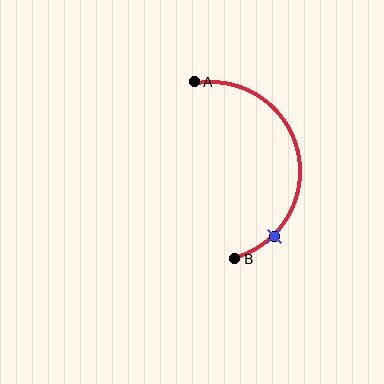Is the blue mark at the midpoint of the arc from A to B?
No. The blue mark lies on the arc but is closer to endpoint B. The arc midpoint would be at the point on the curve equidistant along the arc from both A and B.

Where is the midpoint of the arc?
The arc midpoint is the point on the curve farthest from the straight line joining A and B. It sits to the right of that line.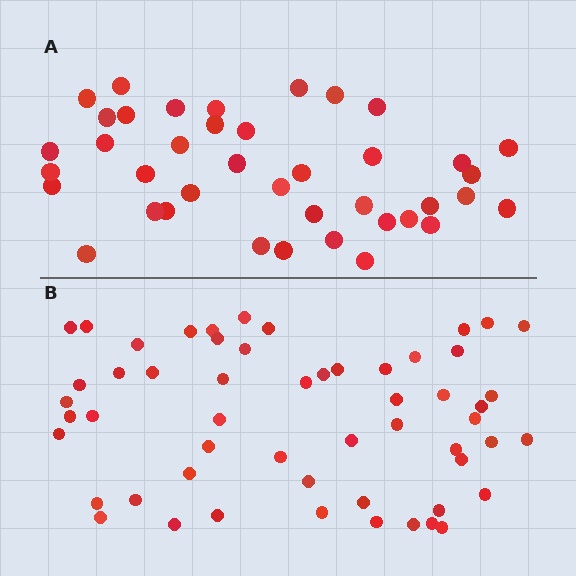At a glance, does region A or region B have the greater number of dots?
Region B (the bottom region) has more dots.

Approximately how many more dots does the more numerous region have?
Region B has approximately 15 more dots than region A.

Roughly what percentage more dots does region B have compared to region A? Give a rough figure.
About 40% more.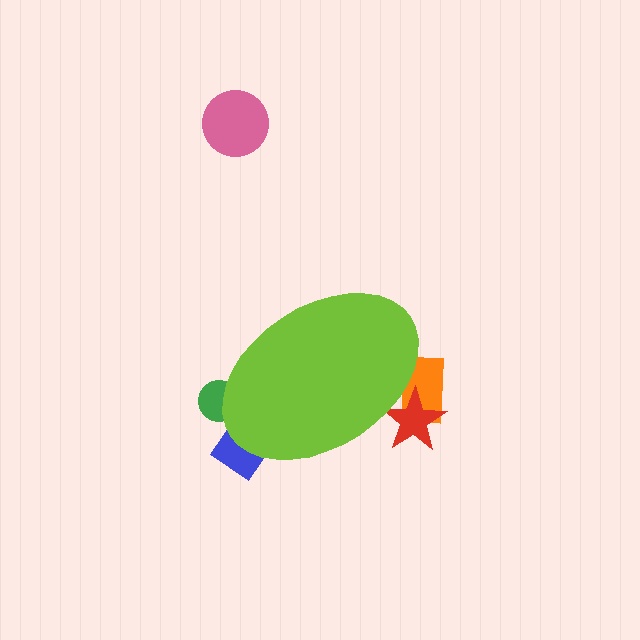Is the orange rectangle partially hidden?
Yes, the orange rectangle is partially hidden behind the lime ellipse.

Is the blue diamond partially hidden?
Yes, the blue diamond is partially hidden behind the lime ellipse.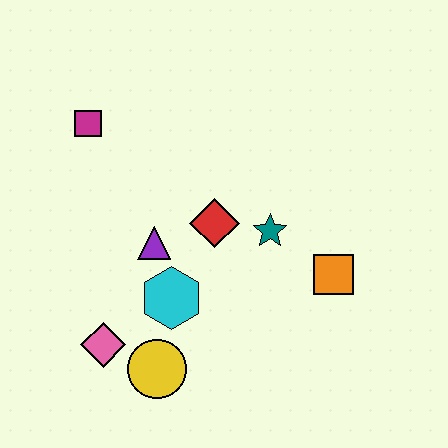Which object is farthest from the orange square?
The magenta square is farthest from the orange square.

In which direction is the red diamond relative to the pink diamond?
The red diamond is above the pink diamond.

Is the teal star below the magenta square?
Yes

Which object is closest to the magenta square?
The purple triangle is closest to the magenta square.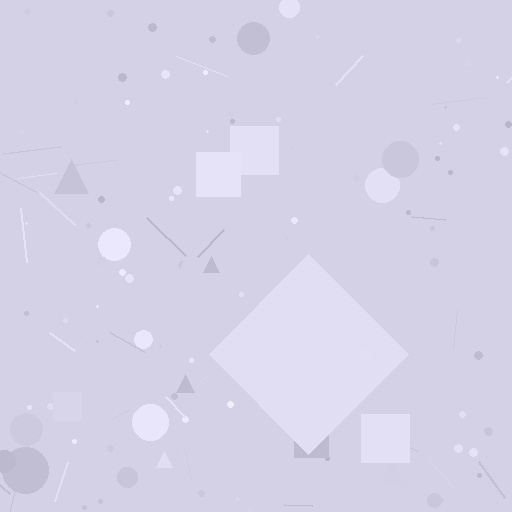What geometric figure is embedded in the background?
A diamond is embedded in the background.